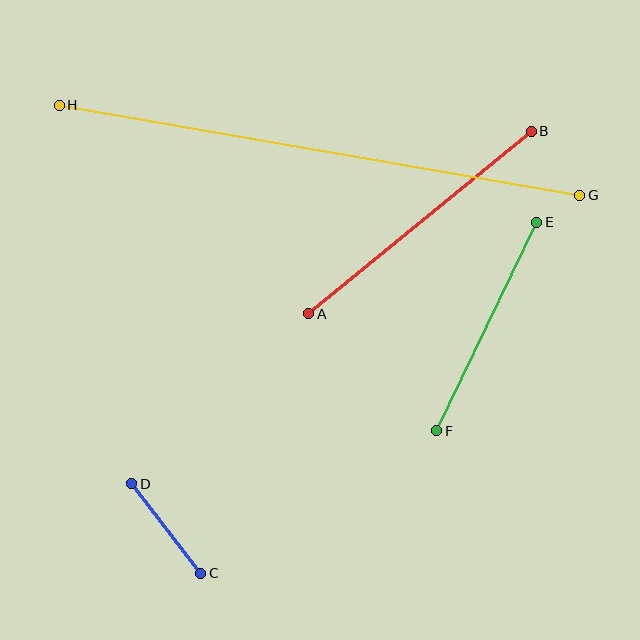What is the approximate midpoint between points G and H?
The midpoint is at approximately (319, 150) pixels.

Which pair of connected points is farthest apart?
Points G and H are farthest apart.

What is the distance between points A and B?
The distance is approximately 288 pixels.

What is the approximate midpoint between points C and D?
The midpoint is at approximately (166, 528) pixels.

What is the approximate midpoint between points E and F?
The midpoint is at approximately (487, 326) pixels.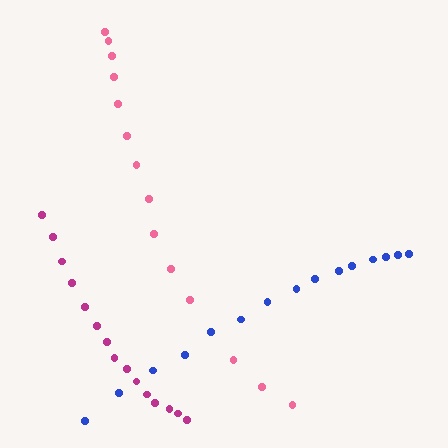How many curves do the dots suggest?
There are 3 distinct paths.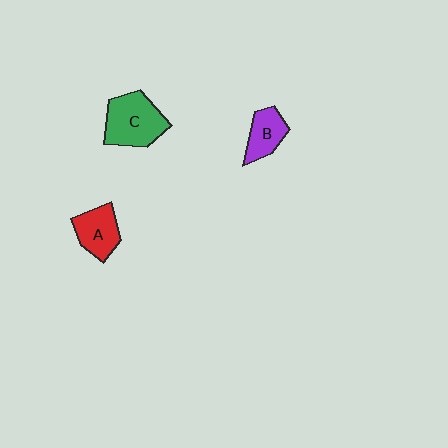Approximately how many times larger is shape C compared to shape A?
Approximately 1.5 times.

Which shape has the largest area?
Shape C (green).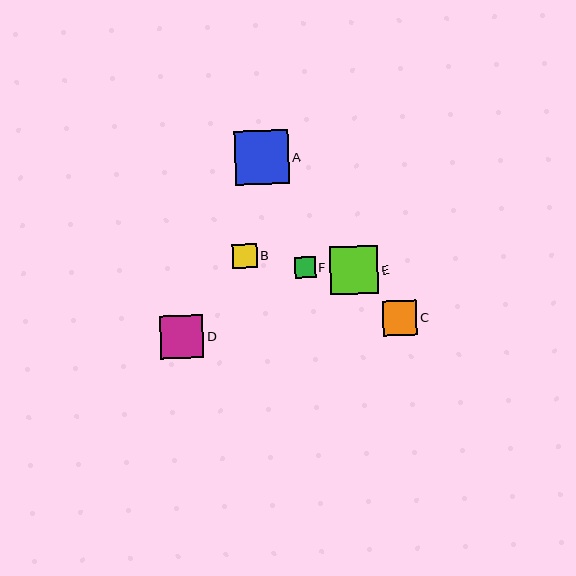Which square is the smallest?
Square F is the smallest with a size of approximately 21 pixels.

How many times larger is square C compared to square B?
Square C is approximately 1.4 times the size of square B.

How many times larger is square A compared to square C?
Square A is approximately 1.6 times the size of square C.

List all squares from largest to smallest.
From largest to smallest: A, E, D, C, B, F.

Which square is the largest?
Square A is the largest with a size of approximately 55 pixels.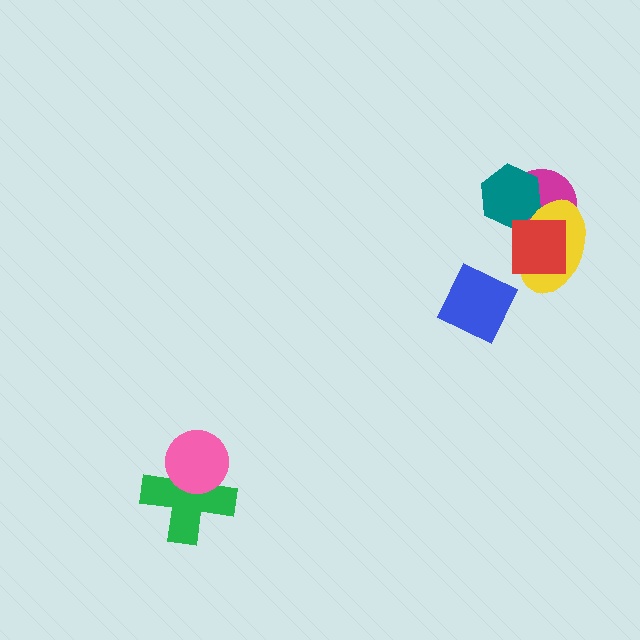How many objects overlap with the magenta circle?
3 objects overlap with the magenta circle.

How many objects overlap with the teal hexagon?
2 objects overlap with the teal hexagon.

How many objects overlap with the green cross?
1 object overlaps with the green cross.